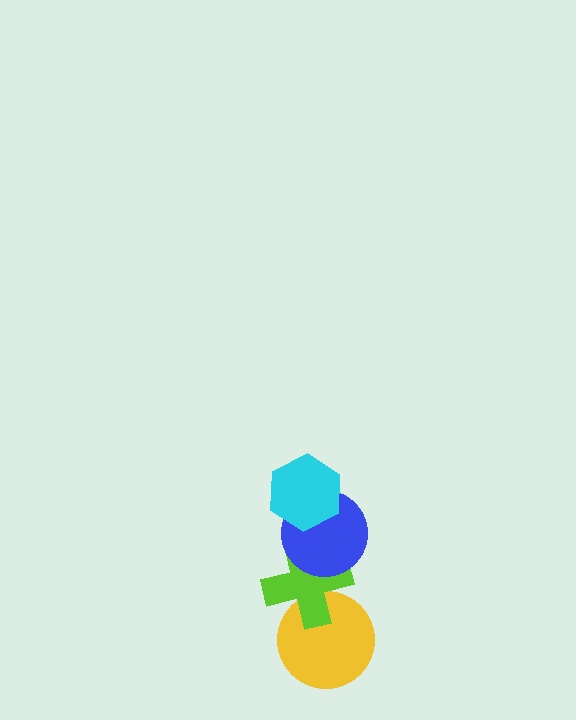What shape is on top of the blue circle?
The cyan hexagon is on top of the blue circle.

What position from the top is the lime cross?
The lime cross is 3rd from the top.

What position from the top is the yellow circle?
The yellow circle is 4th from the top.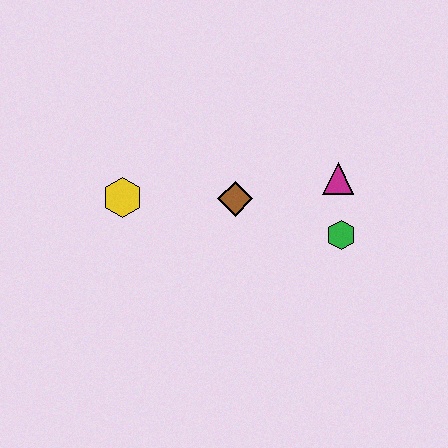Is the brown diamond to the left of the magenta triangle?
Yes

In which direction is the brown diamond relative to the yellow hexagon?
The brown diamond is to the right of the yellow hexagon.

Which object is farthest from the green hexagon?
The yellow hexagon is farthest from the green hexagon.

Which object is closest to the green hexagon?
The magenta triangle is closest to the green hexagon.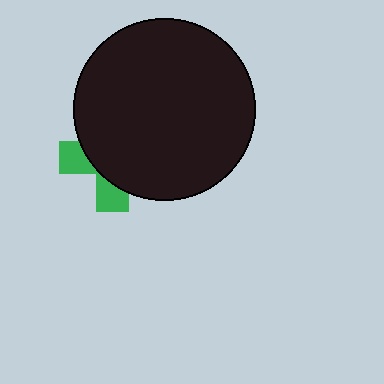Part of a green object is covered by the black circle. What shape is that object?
It is a cross.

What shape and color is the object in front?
The object in front is a black circle.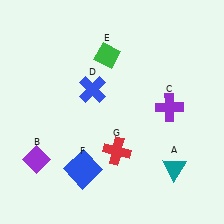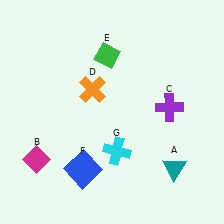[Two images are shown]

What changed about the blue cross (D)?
In Image 1, D is blue. In Image 2, it changed to orange.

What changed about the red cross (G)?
In Image 1, G is red. In Image 2, it changed to cyan.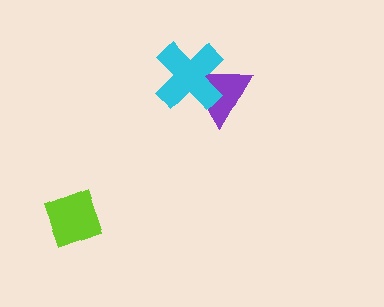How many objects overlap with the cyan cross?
1 object overlaps with the cyan cross.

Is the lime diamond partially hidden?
No, no other shape covers it.